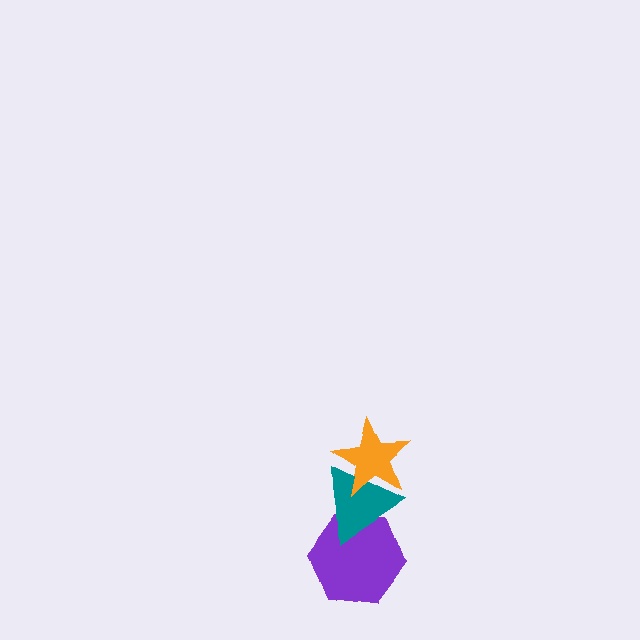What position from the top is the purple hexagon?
The purple hexagon is 3rd from the top.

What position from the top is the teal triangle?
The teal triangle is 2nd from the top.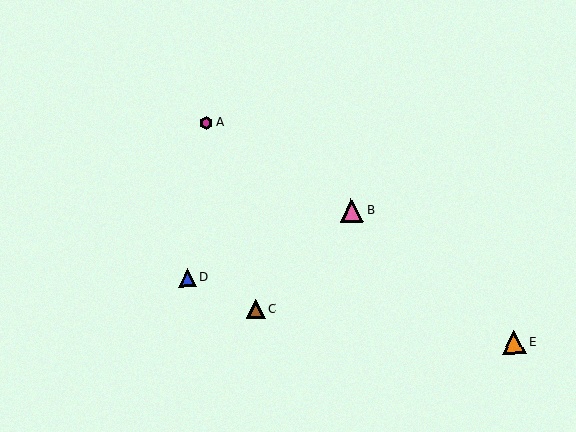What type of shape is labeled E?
Shape E is an orange triangle.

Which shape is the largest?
The orange triangle (labeled E) is the largest.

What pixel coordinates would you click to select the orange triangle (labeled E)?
Click at (514, 342) to select the orange triangle E.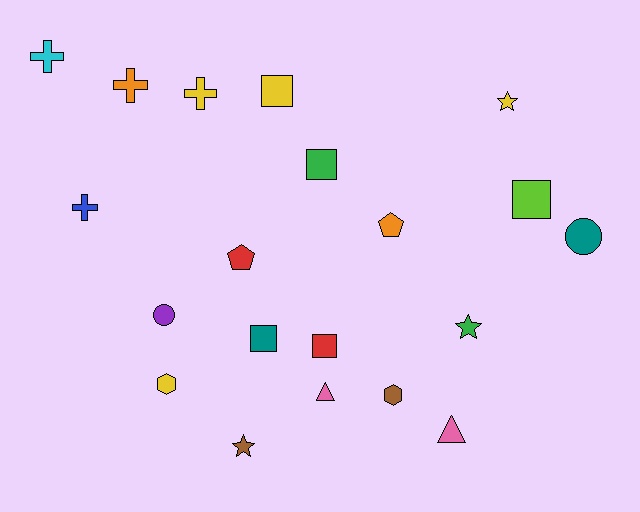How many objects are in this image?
There are 20 objects.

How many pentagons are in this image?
There are 2 pentagons.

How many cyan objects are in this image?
There is 1 cyan object.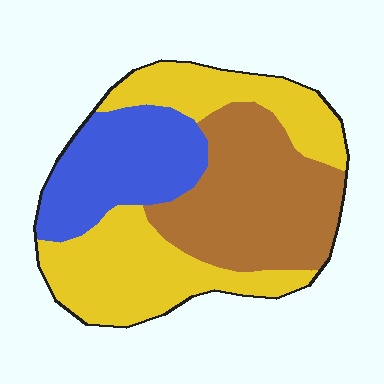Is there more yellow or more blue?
Yellow.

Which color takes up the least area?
Blue, at roughly 25%.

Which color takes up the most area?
Yellow, at roughly 40%.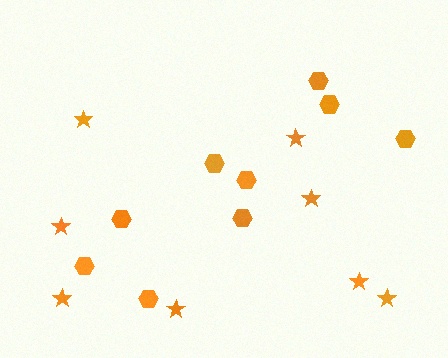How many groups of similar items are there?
There are 2 groups: one group of stars (8) and one group of hexagons (9).